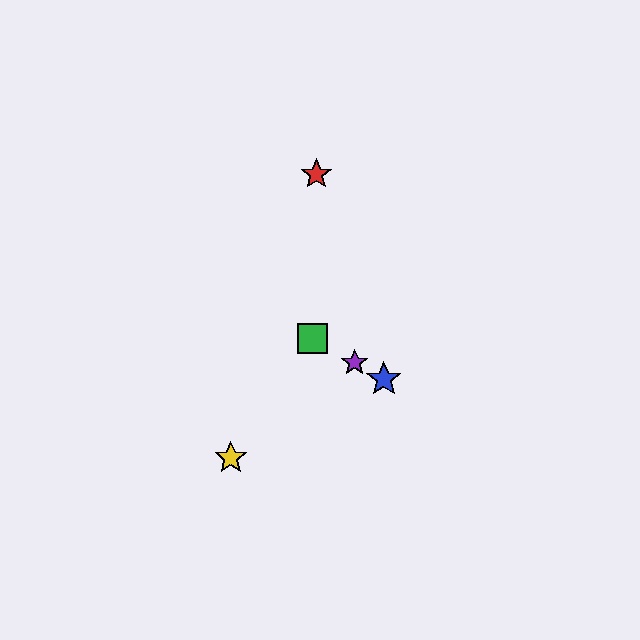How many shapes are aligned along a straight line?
3 shapes (the blue star, the green square, the purple star) are aligned along a straight line.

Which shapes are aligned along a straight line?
The blue star, the green square, the purple star are aligned along a straight line.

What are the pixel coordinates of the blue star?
The blue star is at (384, 379).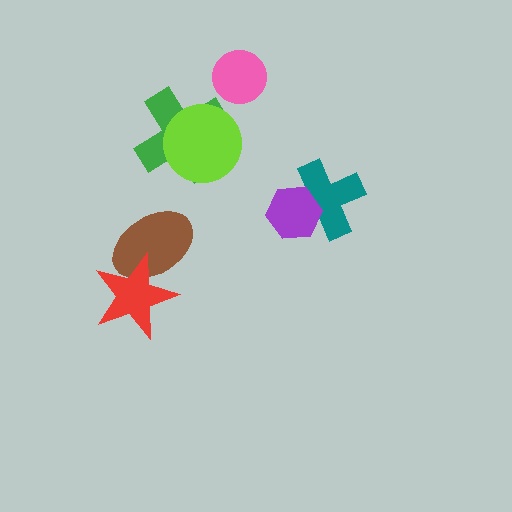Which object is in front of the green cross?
The lime circle is in front of the green cross.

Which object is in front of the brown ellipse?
The red star is in front of the brown ellipse.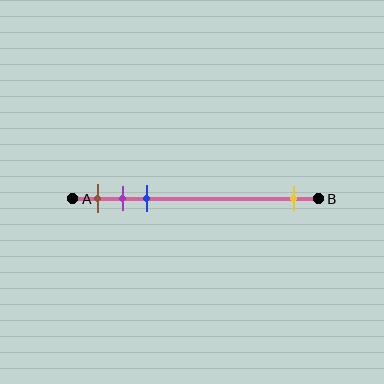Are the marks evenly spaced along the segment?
No, the marks are not evenly spaced.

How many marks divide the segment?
There are 4 marks dividing the segment.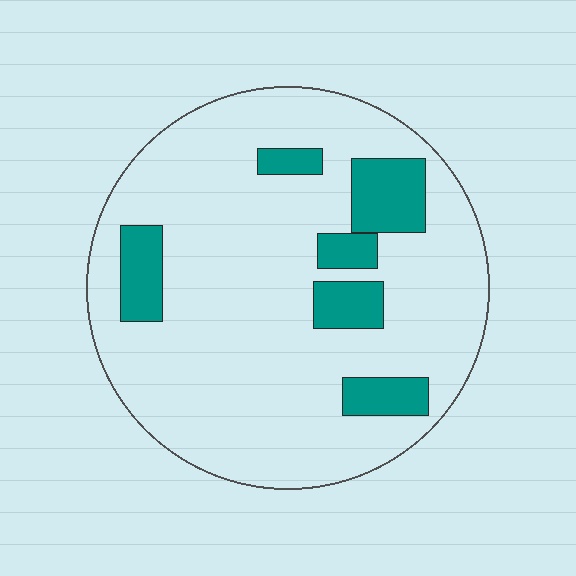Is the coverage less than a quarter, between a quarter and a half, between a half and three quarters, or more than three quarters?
Less than a quarter.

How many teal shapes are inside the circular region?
6.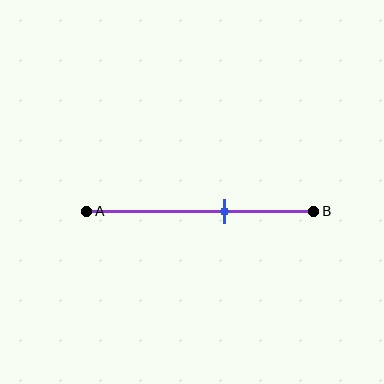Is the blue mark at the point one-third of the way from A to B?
No, the mark is at about 60% from A, not at the 33% one-third point.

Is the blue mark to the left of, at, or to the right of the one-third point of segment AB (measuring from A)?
The blue mark is to the right of the one-third point of segment AB.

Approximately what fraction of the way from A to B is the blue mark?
The blue mark is approximately 60% of the way from A to B.